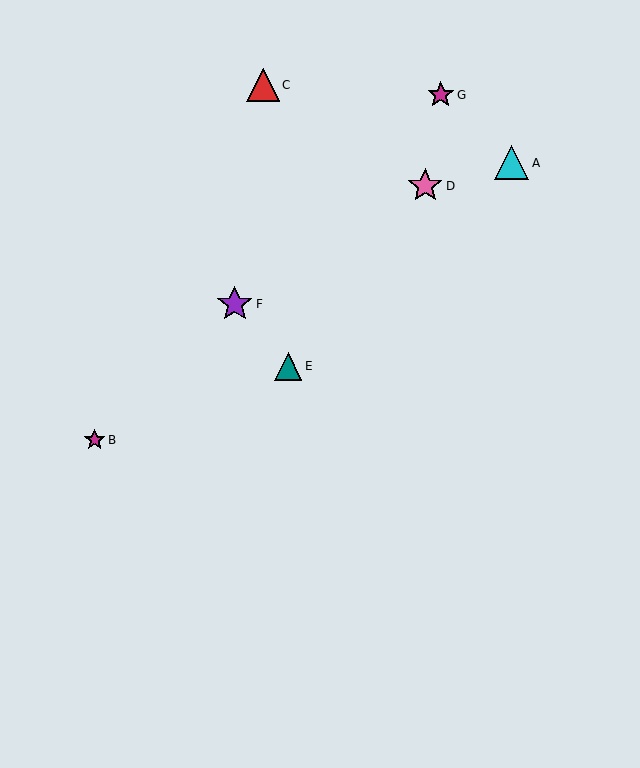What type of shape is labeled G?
Shape G is a magenta star.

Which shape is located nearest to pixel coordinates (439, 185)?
The pink star (labeled D) at (425, 186) is nearest to that location.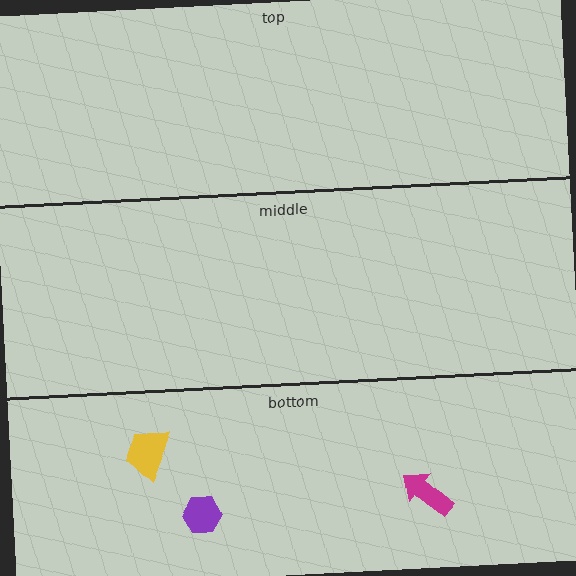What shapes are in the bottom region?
The yellow trapezoid, the magenta arrow, the purple hexagon.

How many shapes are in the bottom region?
3.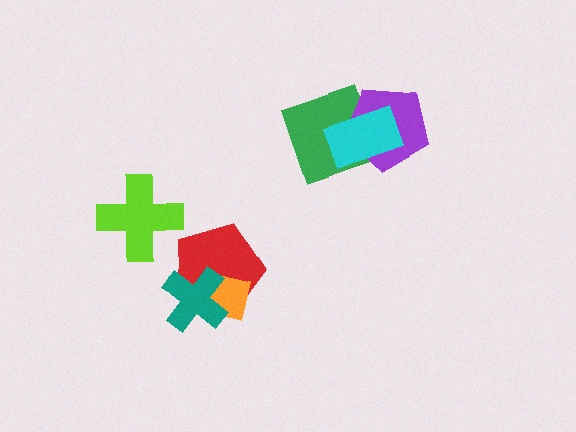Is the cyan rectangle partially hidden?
No, no other shape covers it.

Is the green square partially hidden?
Yes, it is partially covered by another shape.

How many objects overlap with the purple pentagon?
2 objects overlap with the purple pentagon.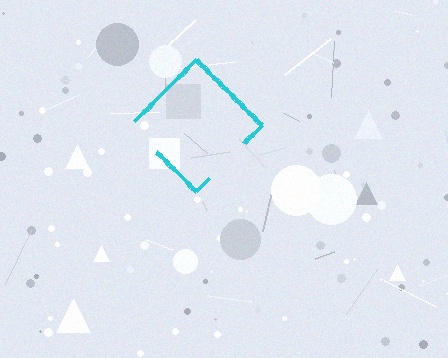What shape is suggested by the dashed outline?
The dashed outline suggests a diamond.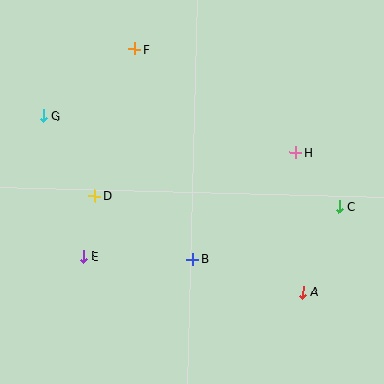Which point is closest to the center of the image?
Point B at (193, 259) is closest to the center.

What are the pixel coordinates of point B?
Point B is at (193, 259).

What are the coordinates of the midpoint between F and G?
The midpoint between F and G is at (89, 83).